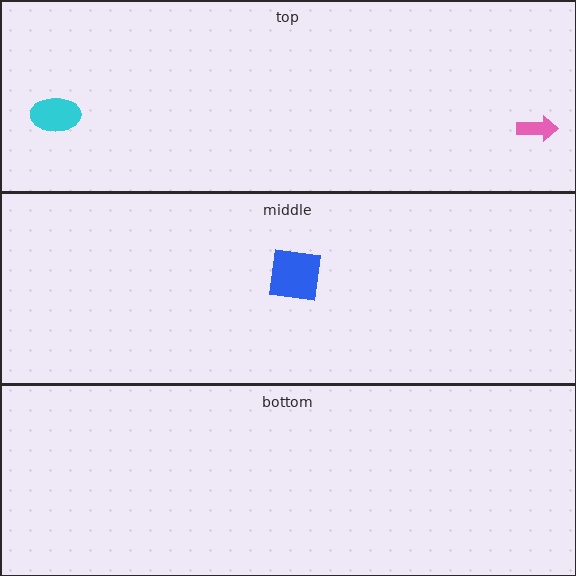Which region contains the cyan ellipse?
The top region.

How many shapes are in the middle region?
1.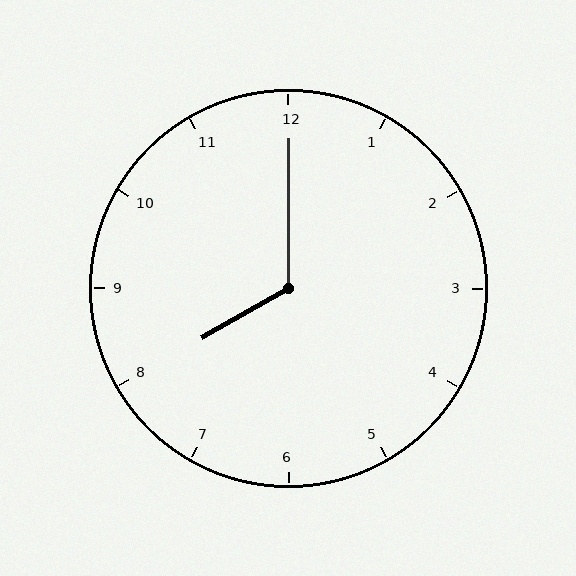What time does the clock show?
8:00.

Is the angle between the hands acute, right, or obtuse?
It is obtuse.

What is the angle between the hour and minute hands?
Approximately 120 degrees.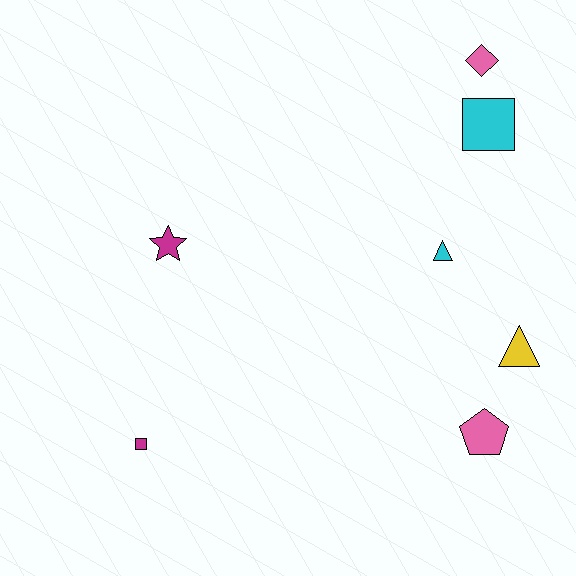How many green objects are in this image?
There are no green objects.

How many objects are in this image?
There are 7 objects.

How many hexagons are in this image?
There are no hexagons.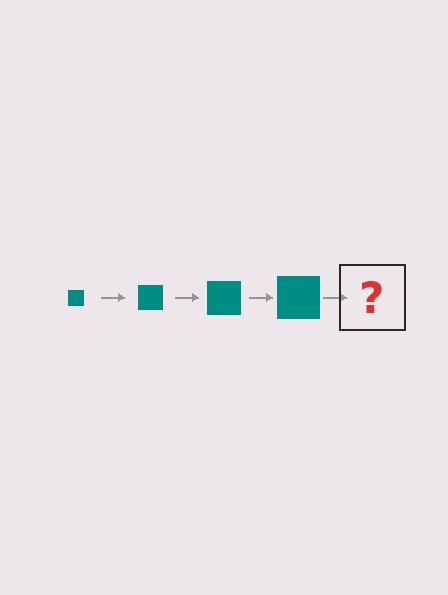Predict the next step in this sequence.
The next step is a teal square, larger than the previous one.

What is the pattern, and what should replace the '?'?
The pattern is that the square gets progressively larger each step. The '?' should be a teal square, larger than the previous one.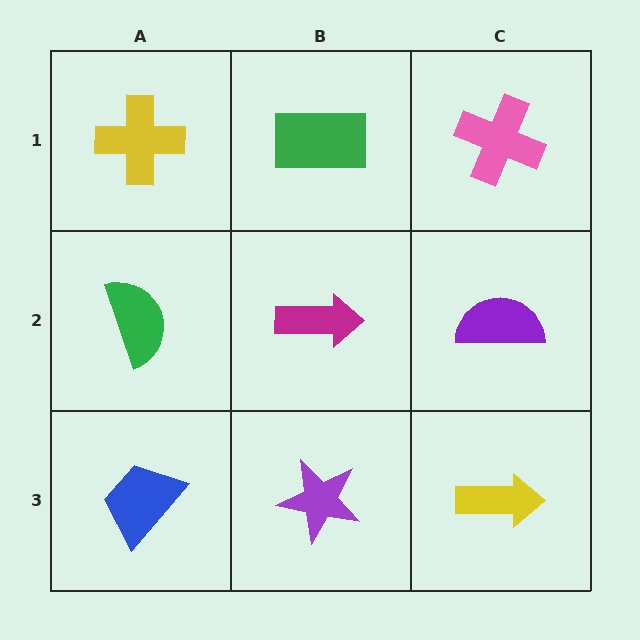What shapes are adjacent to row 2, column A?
A yellow cross (row 1, column A), a blue trapezoid (row 3, column A), a magenta arrow (row 2, column B).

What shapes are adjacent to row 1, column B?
A magenta arrow (row 2, column B), a yellow cross (row 1, column A), a pink cross (row 1, column C).